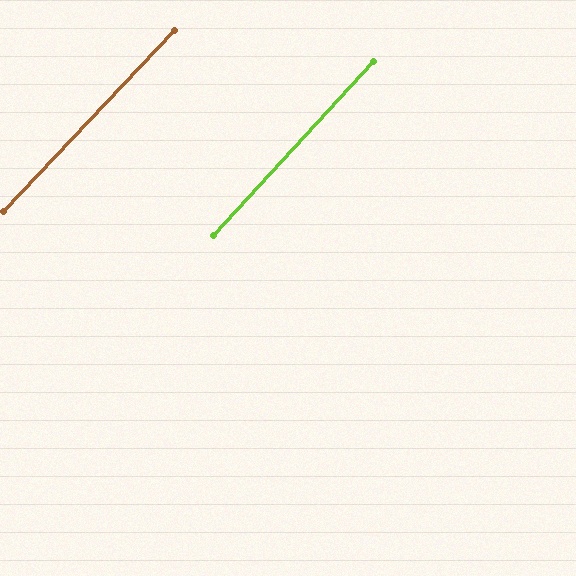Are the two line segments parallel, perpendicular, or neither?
Parallel — their directions differ by only 0.5°.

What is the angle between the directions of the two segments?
Approximately 1 degree.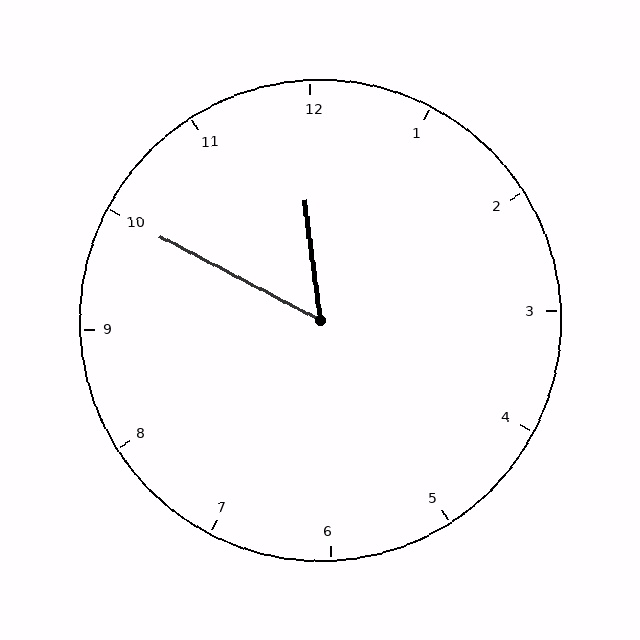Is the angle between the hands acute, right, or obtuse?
It is acute.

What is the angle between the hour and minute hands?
Approximately 55 degrees.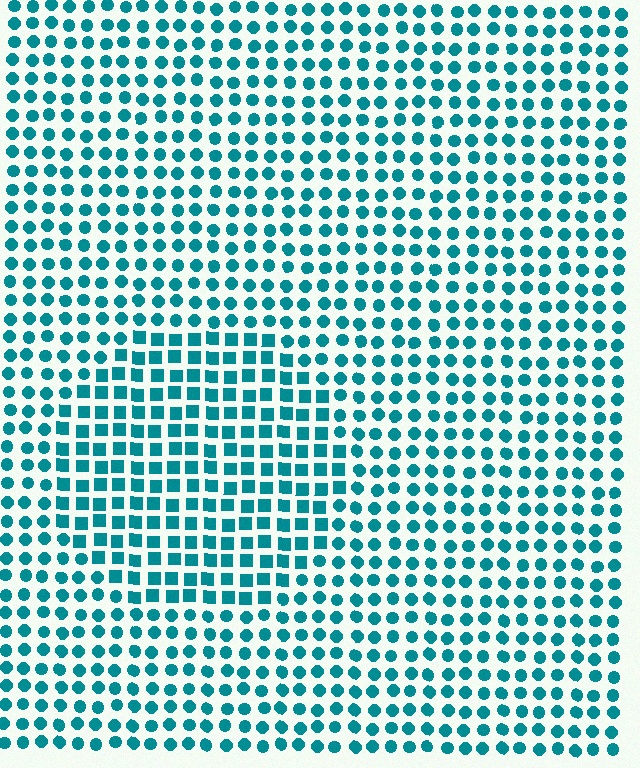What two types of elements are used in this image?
The image uses squares inside the circle region and circles outside it.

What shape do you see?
I see a circle.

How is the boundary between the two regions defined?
The boundary is defined by a change in element shape: squares inside vs. circles outside. All elements share the same color and spacing.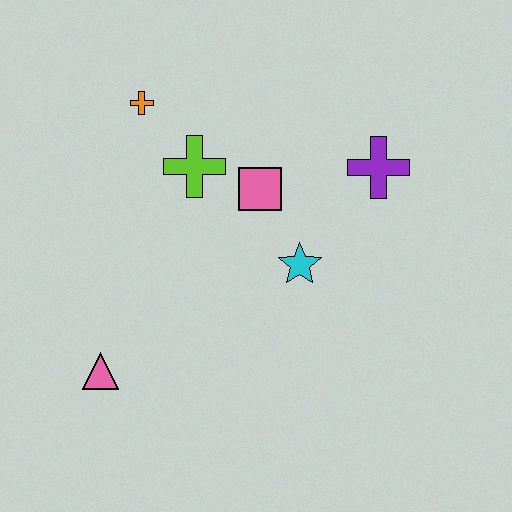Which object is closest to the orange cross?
The lime cross is closest to the orange cross.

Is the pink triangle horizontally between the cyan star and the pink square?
No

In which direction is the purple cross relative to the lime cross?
The purple cross is to the right of the lime cross.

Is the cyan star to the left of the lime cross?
No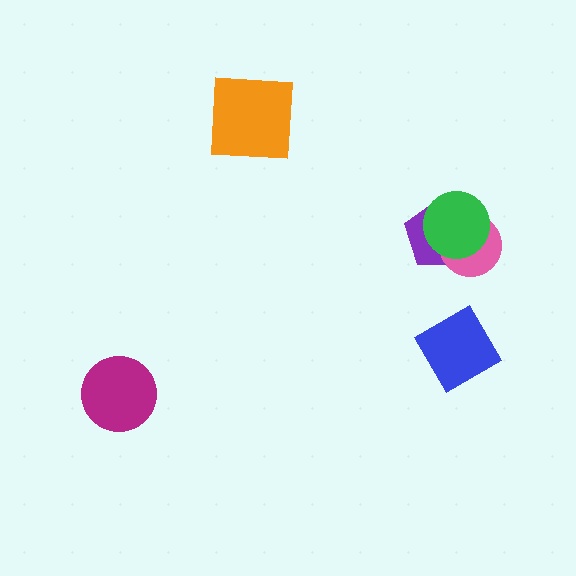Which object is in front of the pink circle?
The green circle is in front of the pink circle.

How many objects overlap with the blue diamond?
0 objects overlap with the blue diamond.